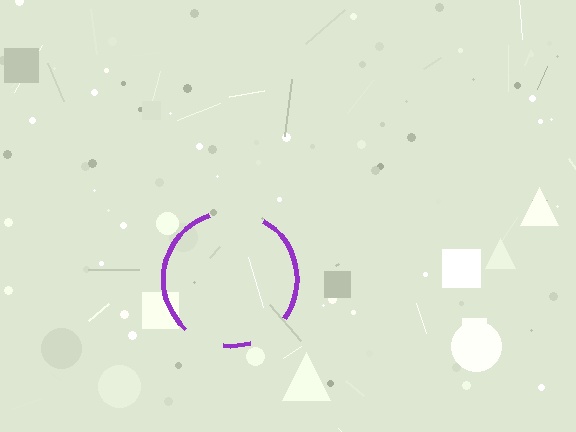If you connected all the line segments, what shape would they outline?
They would outline a circle.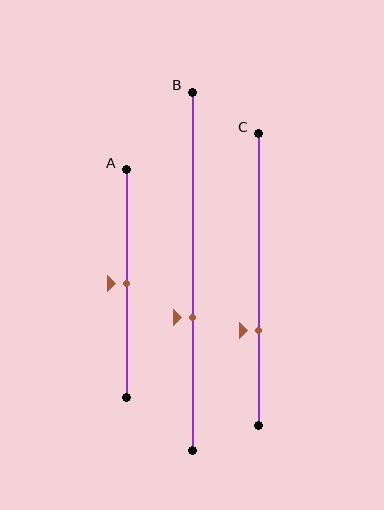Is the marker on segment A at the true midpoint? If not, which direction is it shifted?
Yes, the marker on segment A is at the true midpoint.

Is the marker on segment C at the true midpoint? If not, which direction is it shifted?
No, the marker on segment C is shifted downward by about 17% of the segment length.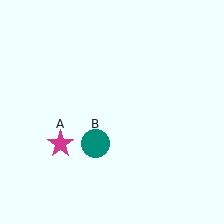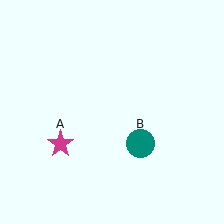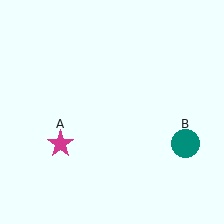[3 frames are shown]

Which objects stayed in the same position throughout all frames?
Magenta star (object A) remained stationary.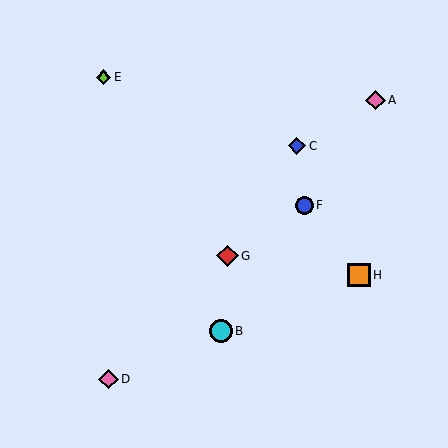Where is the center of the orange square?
The center of the orange square is at (359, 275).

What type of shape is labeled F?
Shape F is a blue circle.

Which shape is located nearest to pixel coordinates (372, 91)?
The pink diamond (labeled A) at (376, 100) is nearest to that location.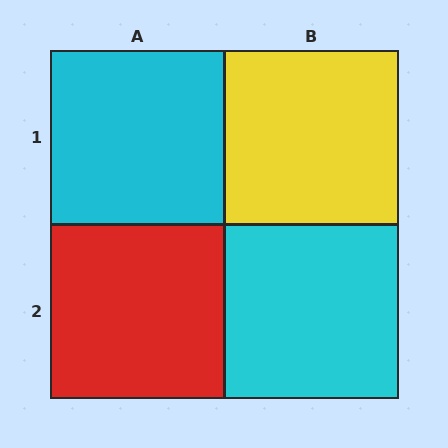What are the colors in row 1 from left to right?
Cyan, yellow.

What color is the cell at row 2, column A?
Red.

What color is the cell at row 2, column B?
Cyan.